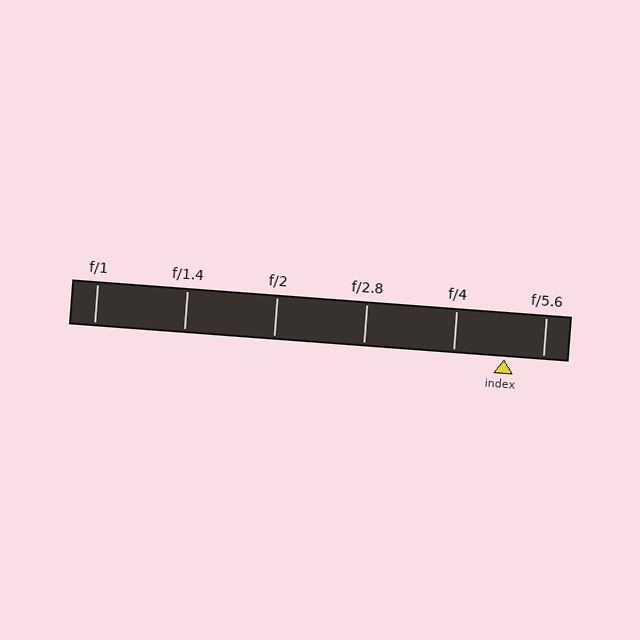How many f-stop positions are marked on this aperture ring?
There are 6 f-stop positions marked.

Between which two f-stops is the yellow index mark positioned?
The index mark is between f/4 and f/5.6.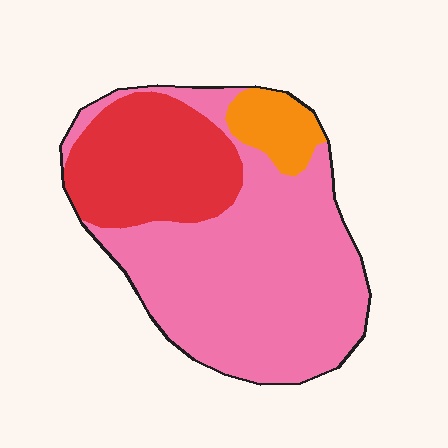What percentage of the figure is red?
Red covers around 30% of the figure.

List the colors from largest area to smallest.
From largest to smallest: pink, red, orange.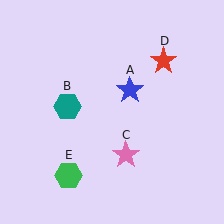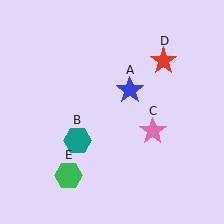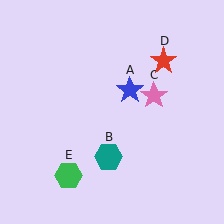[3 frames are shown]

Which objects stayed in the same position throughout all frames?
Blue star (object A) and red star (object D) and green hexagon (object E) remained stationary.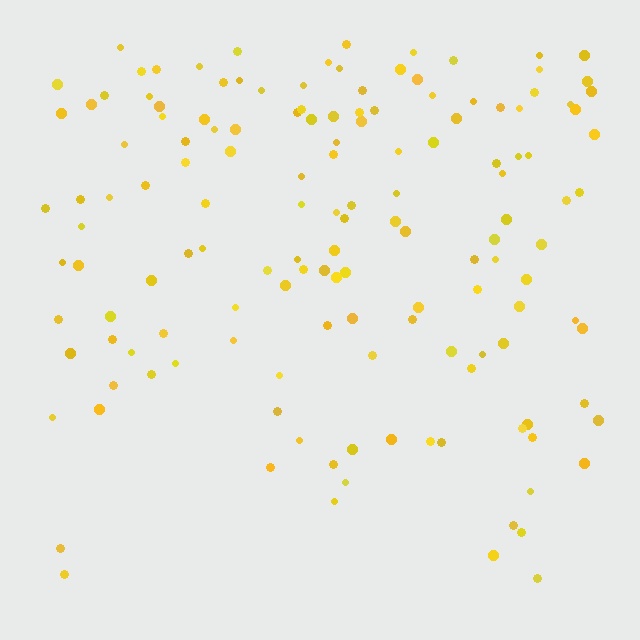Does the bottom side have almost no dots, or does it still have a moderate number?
Still a moderate number, just noticeably fewer than the top.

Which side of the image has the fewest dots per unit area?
The bottom.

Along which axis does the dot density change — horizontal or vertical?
Vertical.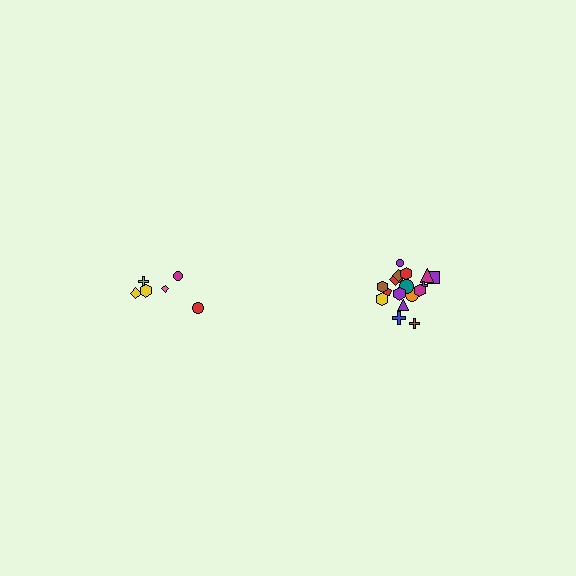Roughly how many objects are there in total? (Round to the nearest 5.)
Roughly 25 objects in total.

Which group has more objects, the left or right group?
The right group.